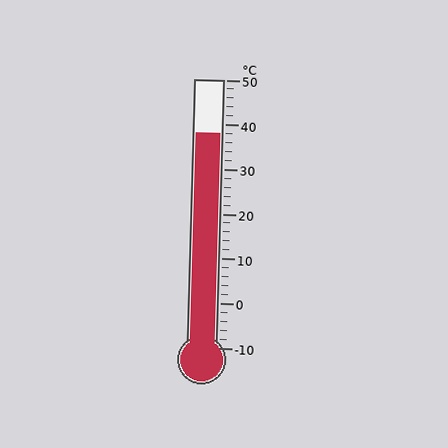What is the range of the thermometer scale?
The thermometer scale ranges from -10°C to 50°C.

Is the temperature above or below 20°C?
The temperature is above 20°C.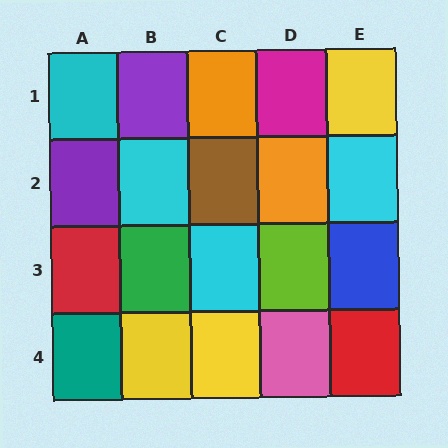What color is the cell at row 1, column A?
Cyan.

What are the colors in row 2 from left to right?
Purple, cyan, brown, orange, cyan.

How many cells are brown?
1 cell is brown.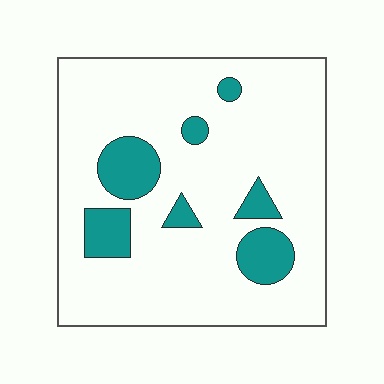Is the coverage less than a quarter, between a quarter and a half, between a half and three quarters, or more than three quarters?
Less than a quarter.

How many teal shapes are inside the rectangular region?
7.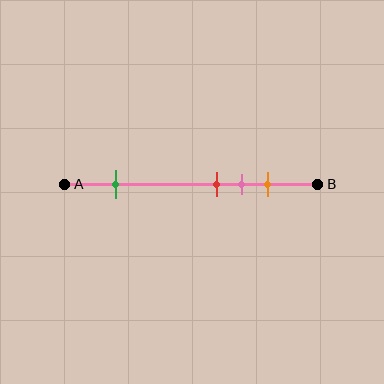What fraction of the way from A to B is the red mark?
The red mark is approximately 60% (0.6) of the way from A to B.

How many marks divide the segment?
There are 4 marks dividing the segment.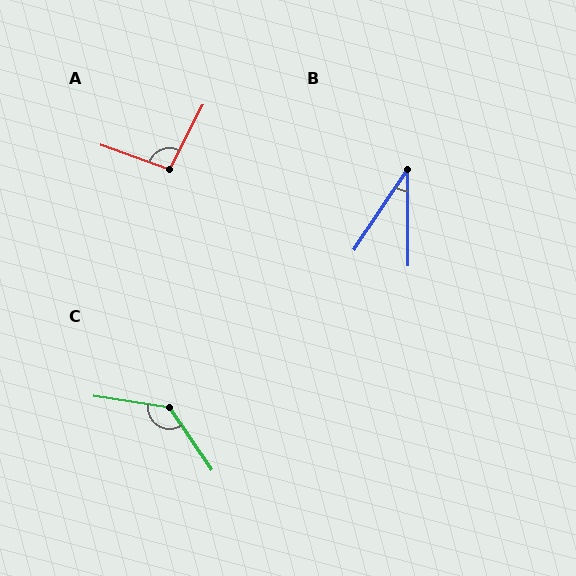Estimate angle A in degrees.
Approximately 97 degrees.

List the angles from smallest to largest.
B (34°), A (97°), C (133°).